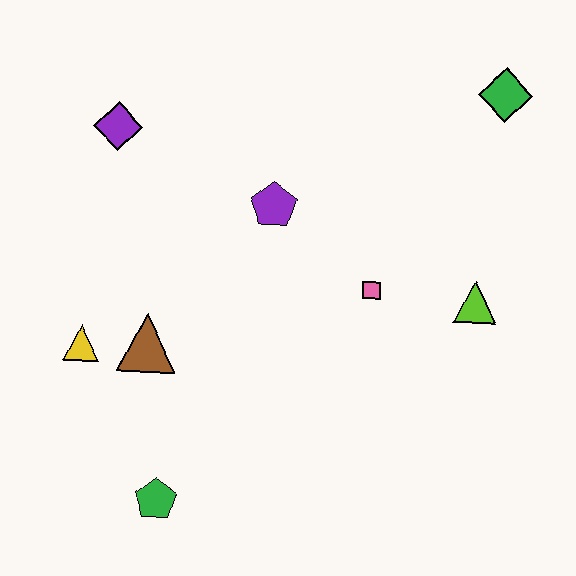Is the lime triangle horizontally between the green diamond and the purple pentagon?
Yes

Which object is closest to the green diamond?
The lime triangle is closest to the green diamond.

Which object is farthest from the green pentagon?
The green diamond is farthest from the green pentagon.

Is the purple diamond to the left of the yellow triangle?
No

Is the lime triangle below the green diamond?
Yes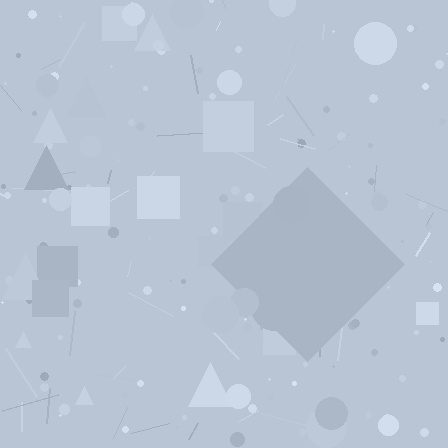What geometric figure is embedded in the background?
A diamond is embedded in the background.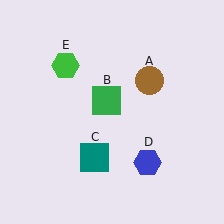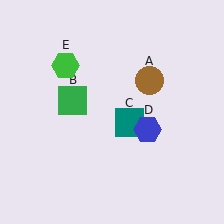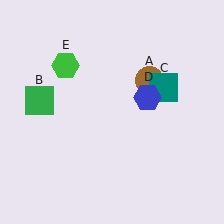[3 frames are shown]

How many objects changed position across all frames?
3 objects changed position: green square (object B), teal square (object C), blue hexagon (object D).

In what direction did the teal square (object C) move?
The teal square (object C) moved up and to the right.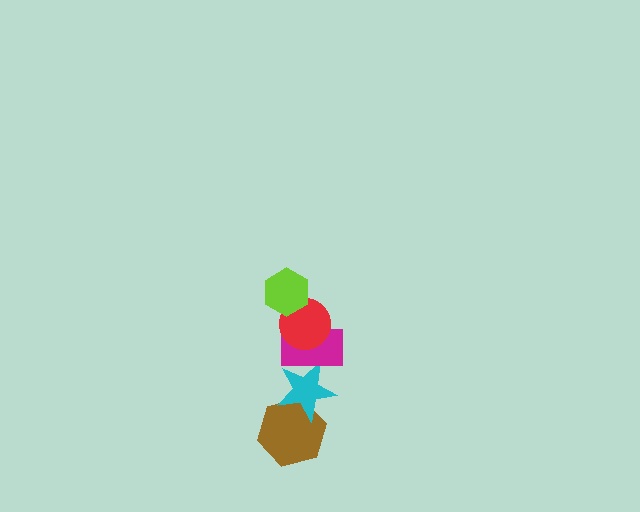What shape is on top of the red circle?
The lime hexagon is on top of the red circle.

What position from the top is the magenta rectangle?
The magenta rectangle is 3rd from the top.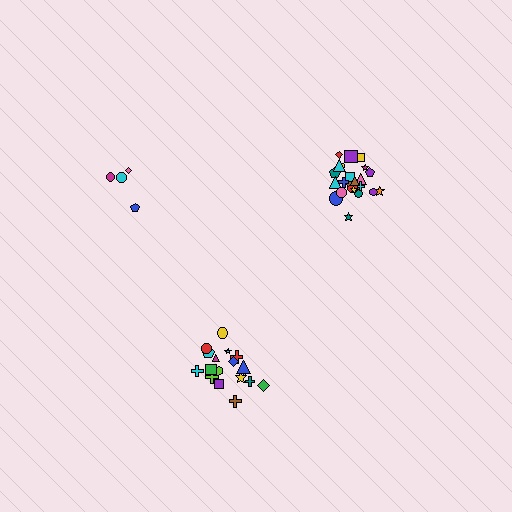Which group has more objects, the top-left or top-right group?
The top-right group.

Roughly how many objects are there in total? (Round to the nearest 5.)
Roughly 45 objects in total.